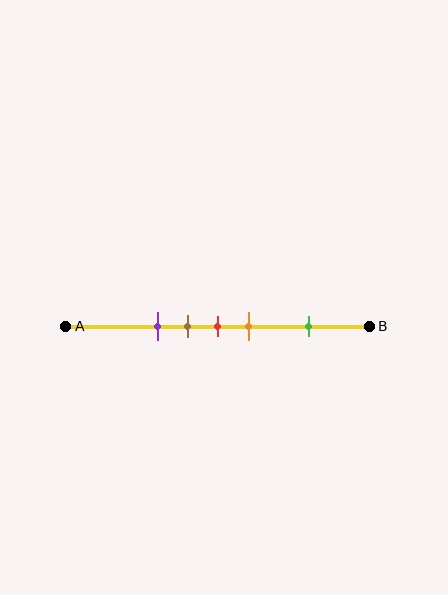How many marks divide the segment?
There are 5 marks dividing the segment.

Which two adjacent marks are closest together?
The brown and red marks are the closest adjacent pair.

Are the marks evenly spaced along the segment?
No, the marks are not evenly spaced.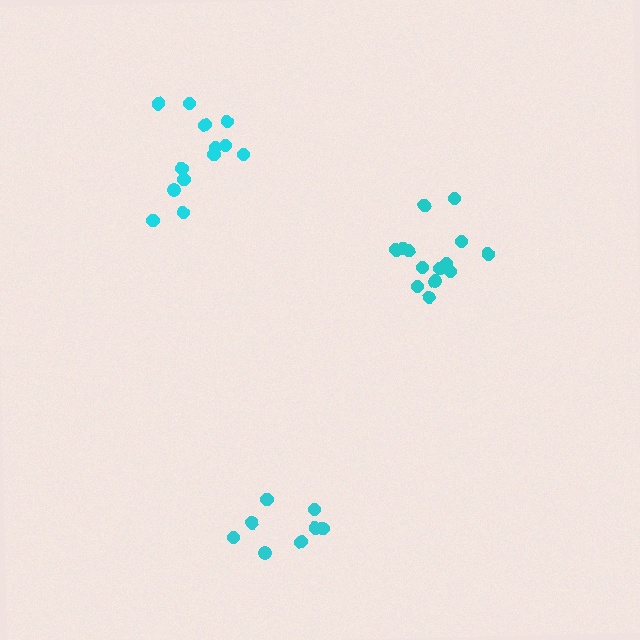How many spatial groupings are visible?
There are 3 spatial groupings.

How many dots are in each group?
Group 1: 8 dots, Group 2: 13 dots, Group 3: 14 dots (35 total).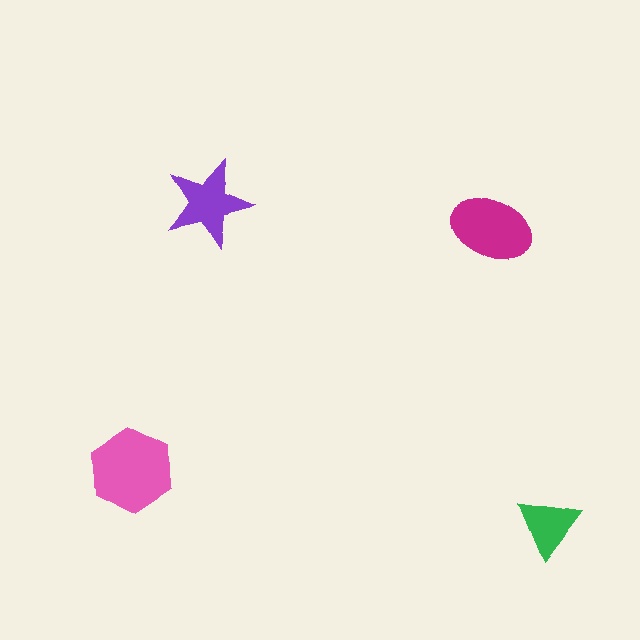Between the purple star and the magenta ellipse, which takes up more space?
The magenta ellipse.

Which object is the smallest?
The green triangle.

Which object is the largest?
The pink hexagon.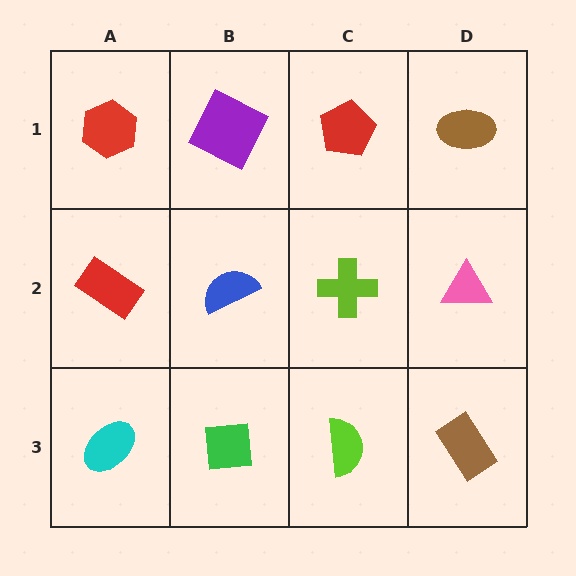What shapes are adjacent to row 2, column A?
A red hexagon (row 1, column A), a cyan ellipse (row 3, column A), a blue semicircle (row 2, column B).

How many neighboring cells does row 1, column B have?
3.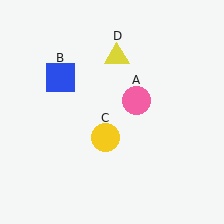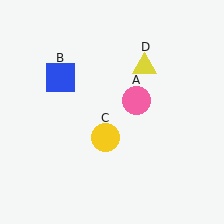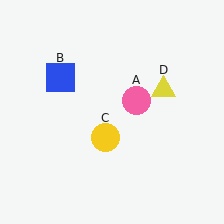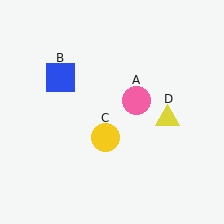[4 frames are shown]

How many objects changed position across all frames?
1 object changed position: yellow triangle (object D).